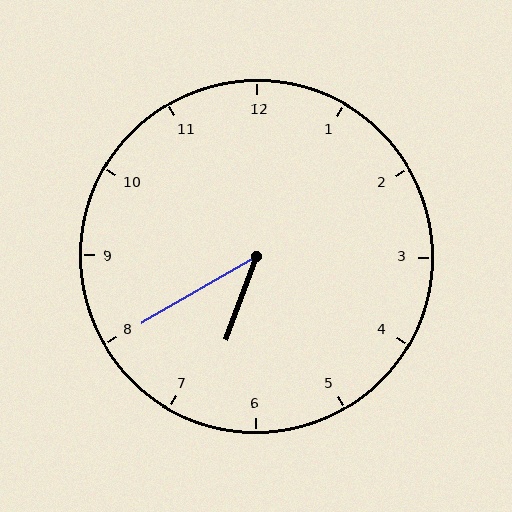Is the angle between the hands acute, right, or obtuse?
It is acute.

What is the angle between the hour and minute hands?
Approximately 40 degrees.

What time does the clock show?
6:40.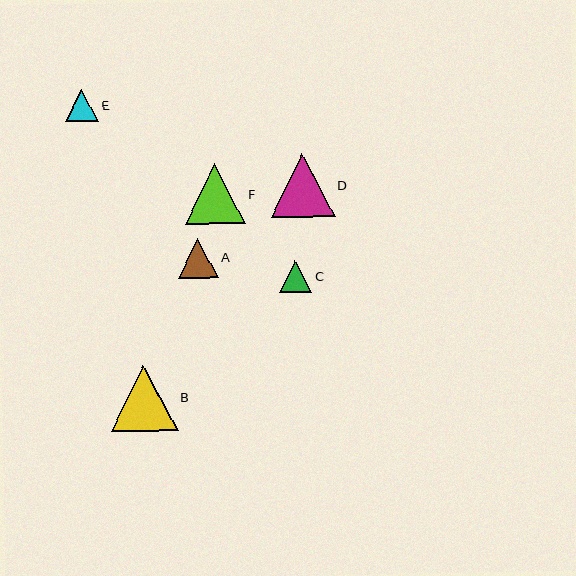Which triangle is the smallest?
Triangle E is the smallest with a size of approximately 33 pixels.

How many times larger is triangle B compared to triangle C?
Triangle B is approximately 2.0 times the size of triangle C.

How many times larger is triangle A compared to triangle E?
Triangle A is approximately 1.2 times the size of triangle E.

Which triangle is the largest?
Triangle B is the largest with a size of approximately 67 pixels.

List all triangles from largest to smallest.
From largest to smallest: B, D, F, A, C, E.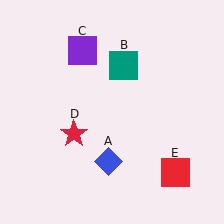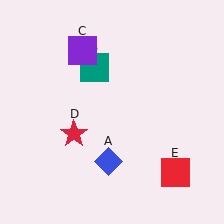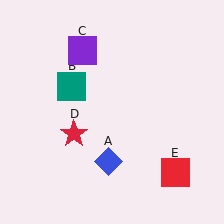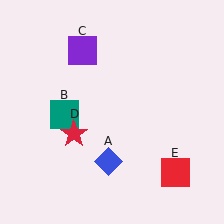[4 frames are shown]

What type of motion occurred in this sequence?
The teal square (object B) rotated counterclockwise around the center of the scene.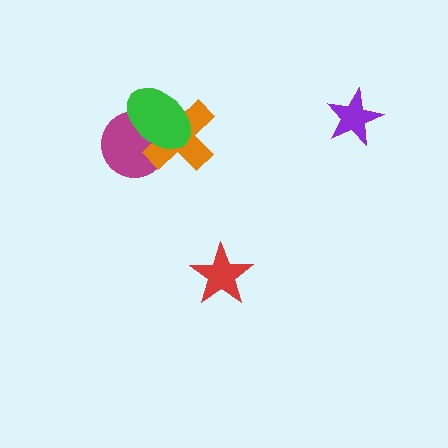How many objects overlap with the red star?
0 objects overlap with the red star.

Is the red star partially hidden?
No, no other shape covers it.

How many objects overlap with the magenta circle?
2 objects overlap with the magenta circle.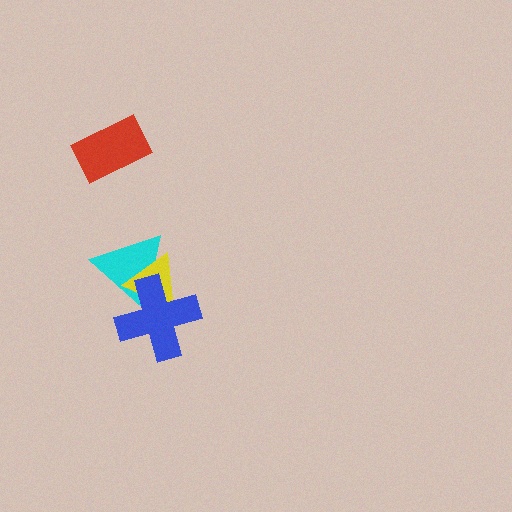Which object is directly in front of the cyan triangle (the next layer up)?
The yellow triangle is directly in front of the cyan triangle.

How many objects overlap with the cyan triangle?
2 objects overlap with the cyan triangle.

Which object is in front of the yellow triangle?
The blue cross is in front of the yellow triangle.